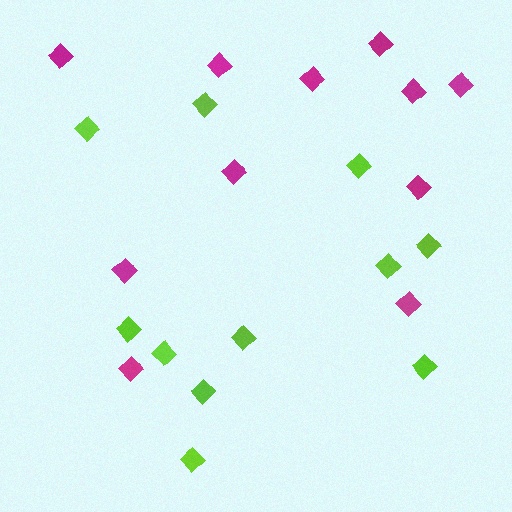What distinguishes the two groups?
There are 2 groups: one group of magenta diamonds (11) and one group of lime diamonds (11).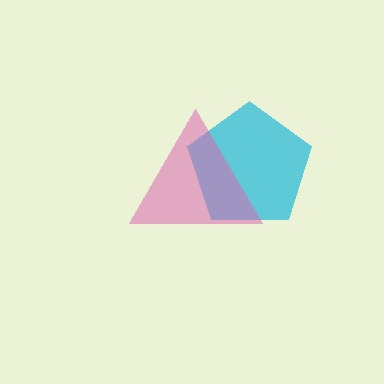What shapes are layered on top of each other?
The layered shapes are: a cyan pentagon, a pink triangle.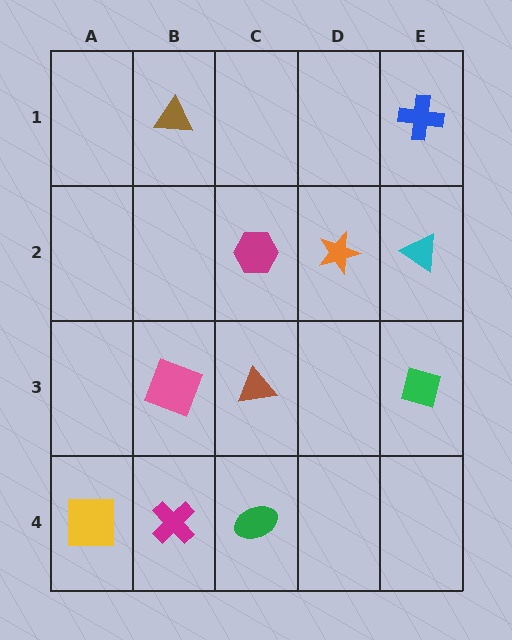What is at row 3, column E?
A green square.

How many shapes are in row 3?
3 shapes.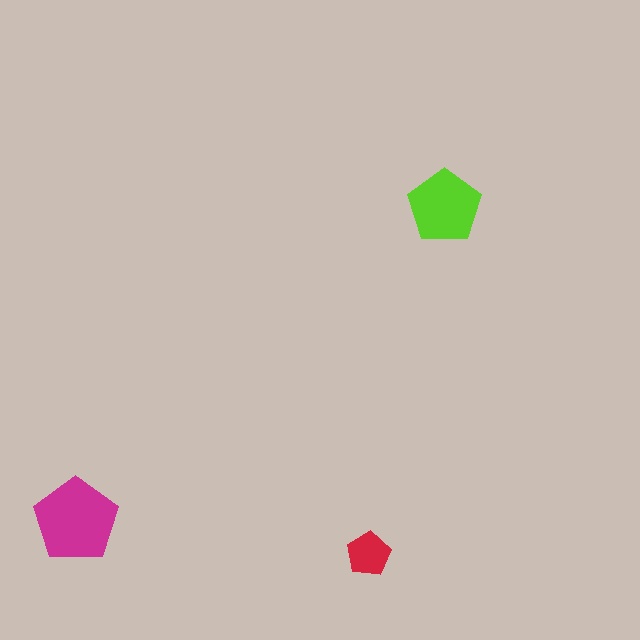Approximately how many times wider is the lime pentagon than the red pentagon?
About 1.5 times wider.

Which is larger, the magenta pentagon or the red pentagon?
The magenta one.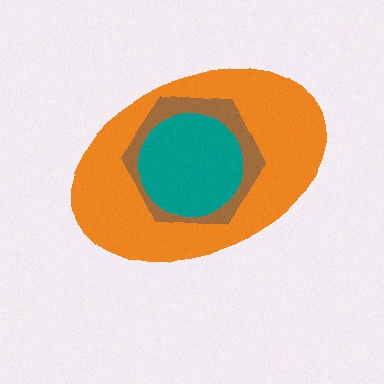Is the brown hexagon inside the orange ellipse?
Yes.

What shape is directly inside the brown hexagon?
The teal circle.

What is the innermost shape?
The teal circle.